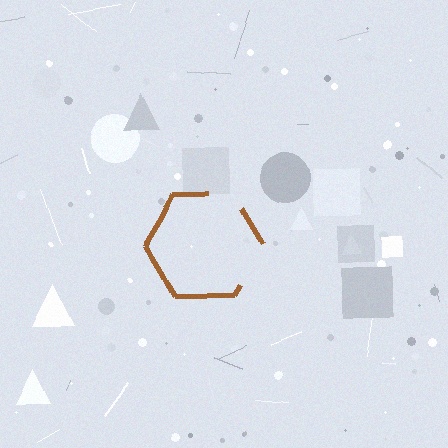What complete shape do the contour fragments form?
The contour fragments form a hexagon.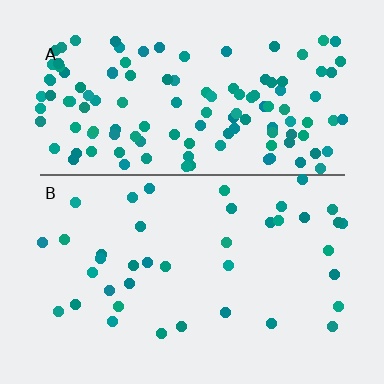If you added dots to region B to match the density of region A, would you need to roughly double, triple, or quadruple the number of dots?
Approximately triple.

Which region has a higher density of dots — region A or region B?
A (the top).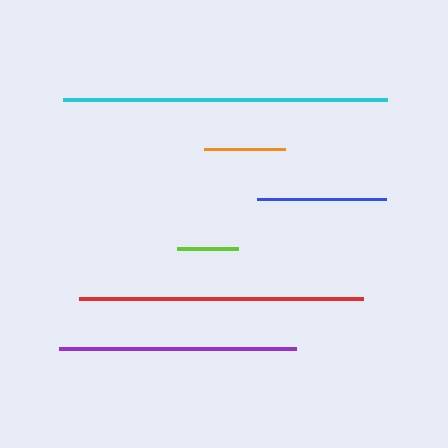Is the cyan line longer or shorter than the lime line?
The cyan line is longer than the lime line.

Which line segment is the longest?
The cyan line is the longest at approximately 324 pixels.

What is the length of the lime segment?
The lime segment is approximately 61 pixels long.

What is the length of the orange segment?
The orange segment is approximately 82 pixels long.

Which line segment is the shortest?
The lime line is the shortest at approximately 61 pixels.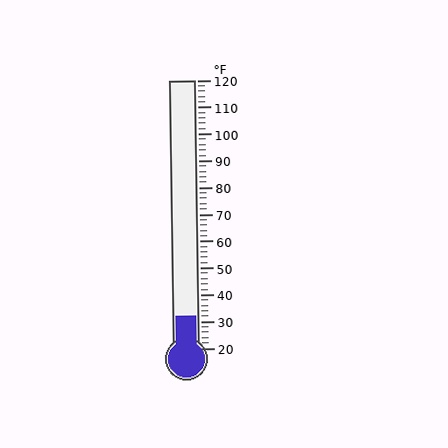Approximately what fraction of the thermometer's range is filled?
The thermometer is filled to approximately 10% of its range.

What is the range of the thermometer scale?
The thermometer scale ranges from 20°F to 120°F.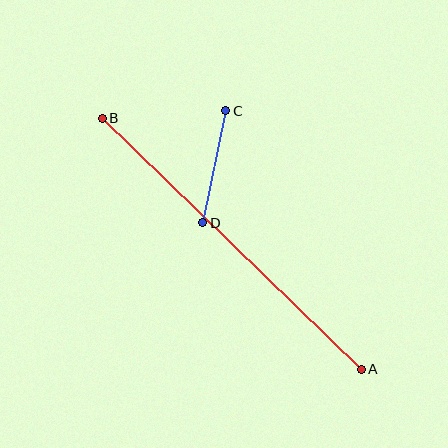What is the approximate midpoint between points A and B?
The midpoint is at approximately (232, 244) pixels.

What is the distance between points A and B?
The distance is approximately 361 pixels.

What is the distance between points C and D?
The distance is approximately 114 pixels.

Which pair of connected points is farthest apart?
Points A and B are farthest apart.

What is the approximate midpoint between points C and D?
The midpoint is at approximately (214, 167) pixels.